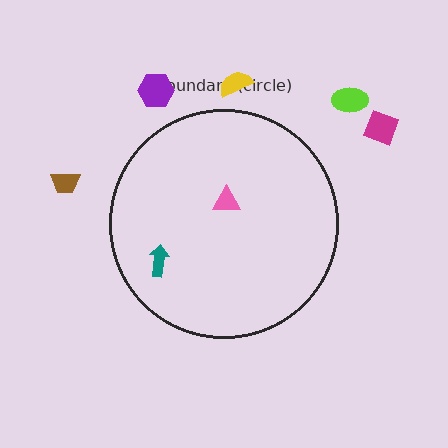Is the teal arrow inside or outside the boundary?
Inside.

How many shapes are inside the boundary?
2 inside, 5 outside.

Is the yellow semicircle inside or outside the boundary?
Outside.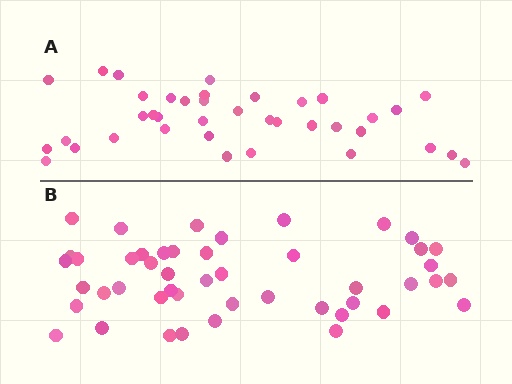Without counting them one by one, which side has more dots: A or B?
Region B (the bottom region) has more dots.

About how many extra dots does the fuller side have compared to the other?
Region B has roughly 8 or so more dots than region A.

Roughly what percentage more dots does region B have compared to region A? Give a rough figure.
About 25% more.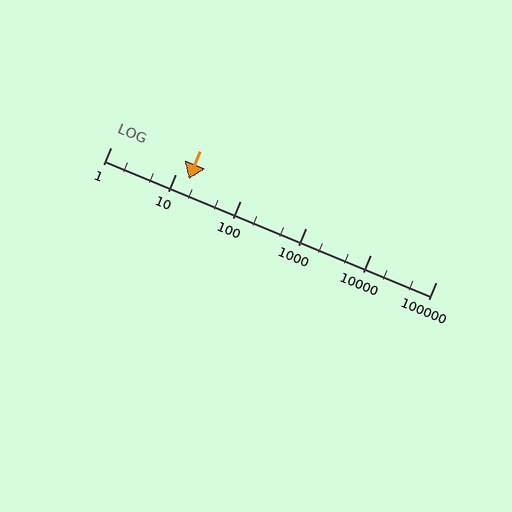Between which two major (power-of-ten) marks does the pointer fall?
The pointer is between 10 and 100.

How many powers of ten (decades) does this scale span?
The scale spans 5 decades, from 1 to 100000.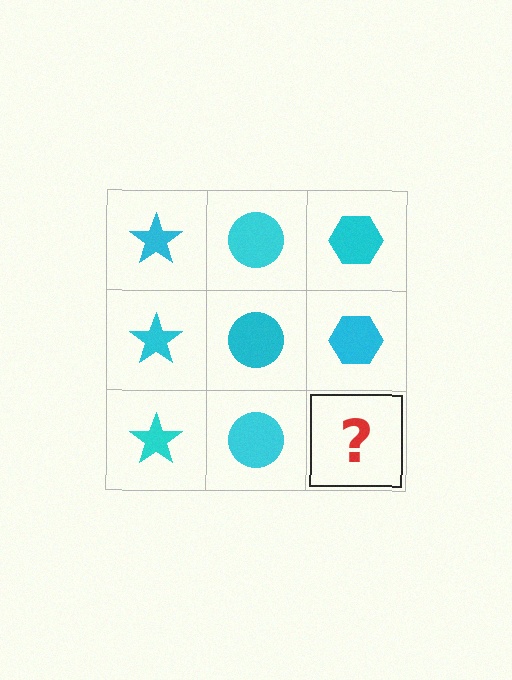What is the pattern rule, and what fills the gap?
The rule is that each column has a consistent shape. The gap should be filled with a cyan hexagon.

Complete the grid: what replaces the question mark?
The question mark should be replaced with a cyan hexagon.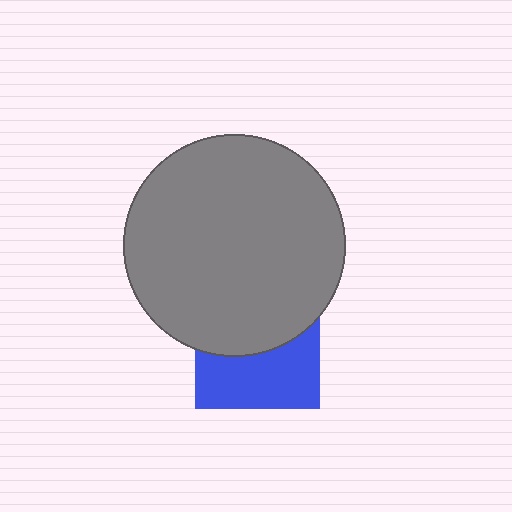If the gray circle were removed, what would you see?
You would see the complete blue square.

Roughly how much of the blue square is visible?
About half of it is visible (roughly 49%).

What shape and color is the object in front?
The object in front is a gray circle.